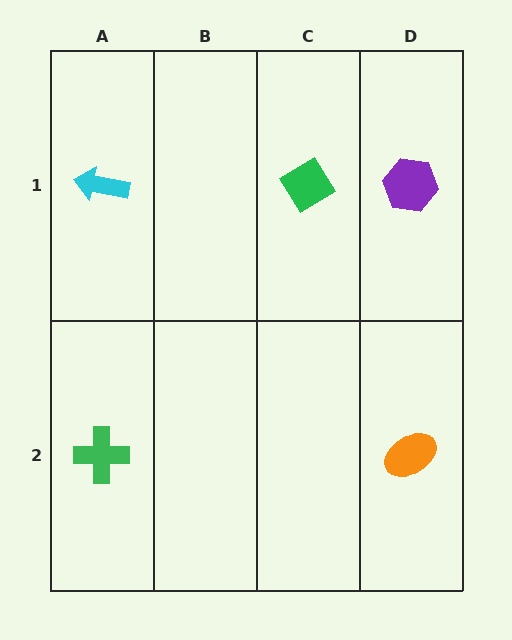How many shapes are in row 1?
3 shapes.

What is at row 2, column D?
An orange ellipse.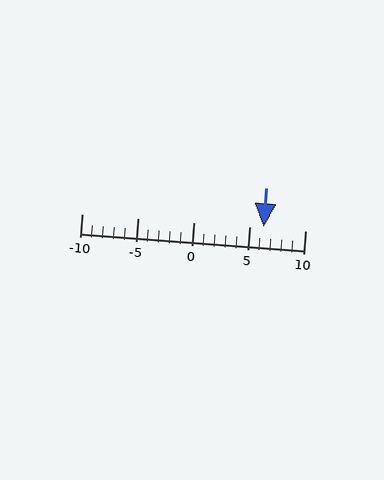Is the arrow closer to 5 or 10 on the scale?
The arrow is closer to 5.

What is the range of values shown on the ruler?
The ruler shows values from -10 to 10.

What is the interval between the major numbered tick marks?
The major tick marks are spaced 5 units apart.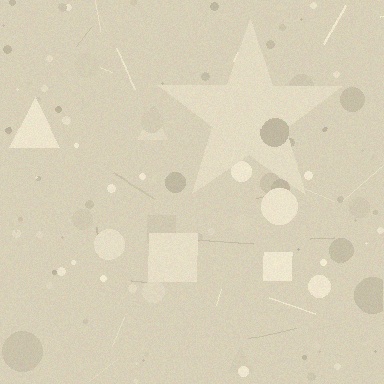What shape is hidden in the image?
A star is hidden in the image.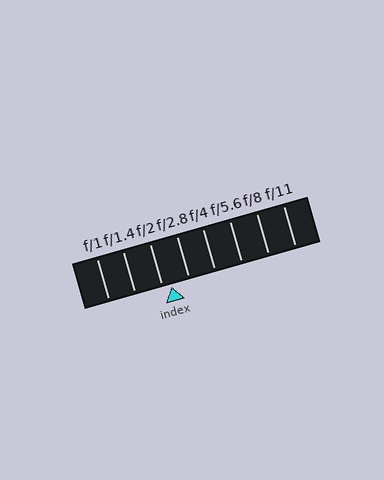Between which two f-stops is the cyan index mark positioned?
The index mark is between f/2 and f/2.8.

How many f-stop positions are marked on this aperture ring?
There are 8 f-stop positions marked.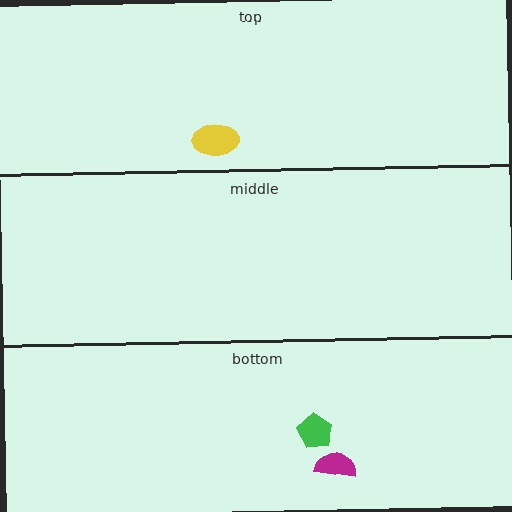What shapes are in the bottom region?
The magenta semicircle, the green pentagon.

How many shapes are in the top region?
1.